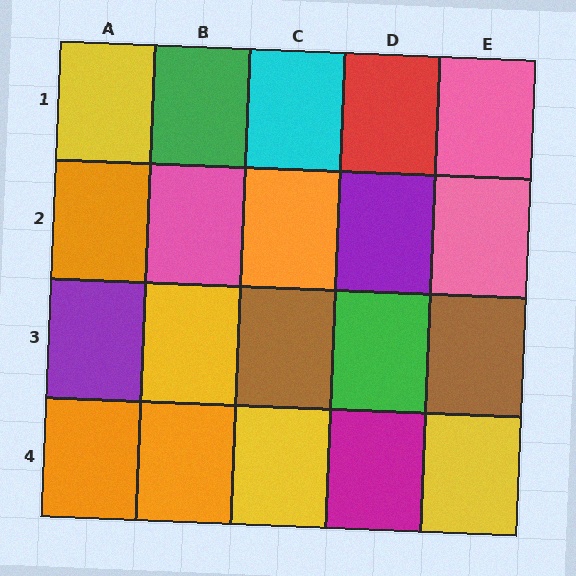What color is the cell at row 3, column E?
Brown.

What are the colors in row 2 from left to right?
Orange, pink, orange, purple, pink.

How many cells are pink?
3 cells are pink.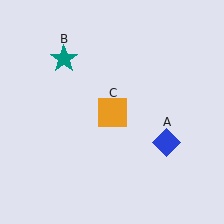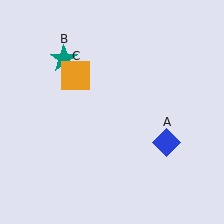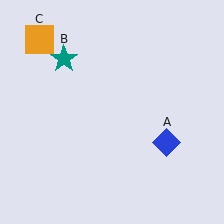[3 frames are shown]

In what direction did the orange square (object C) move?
The orange square (object C) moved up and to the left.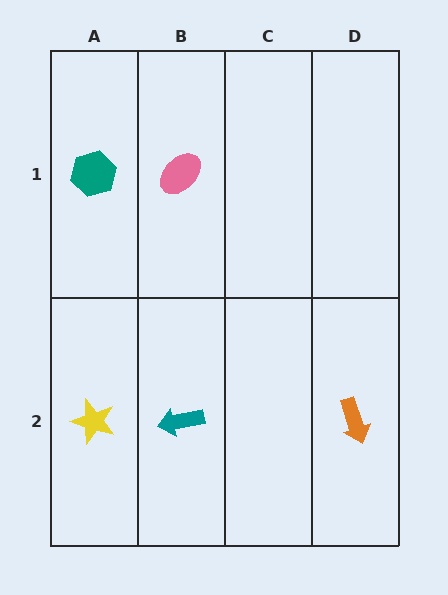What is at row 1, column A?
A teal hexagon.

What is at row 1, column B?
A pink ellipse.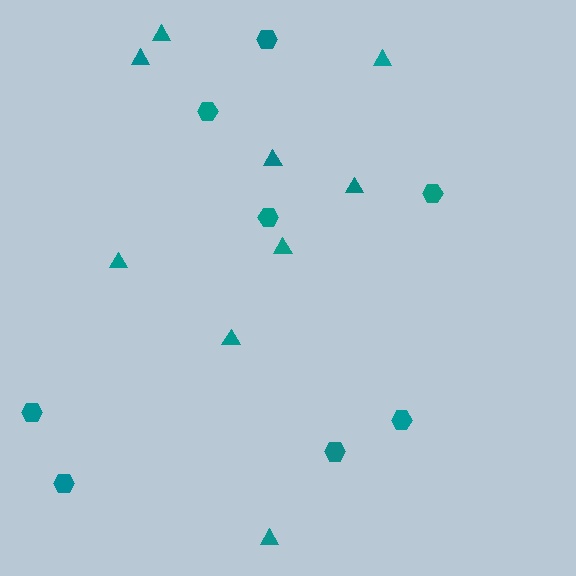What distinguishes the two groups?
There are 2 groups: one group of triangles (9) and one group of hexagons (8).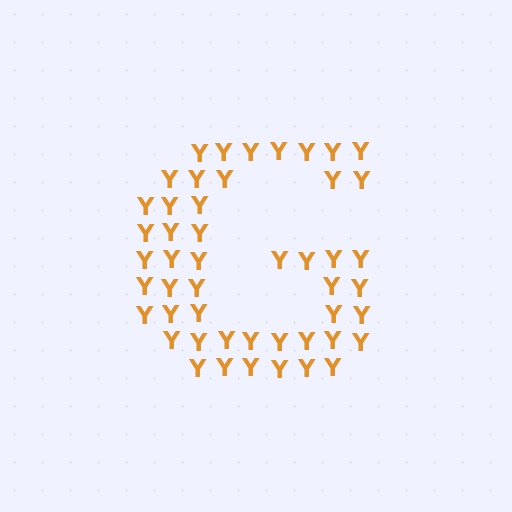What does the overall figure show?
The overall figure shows the letter G.